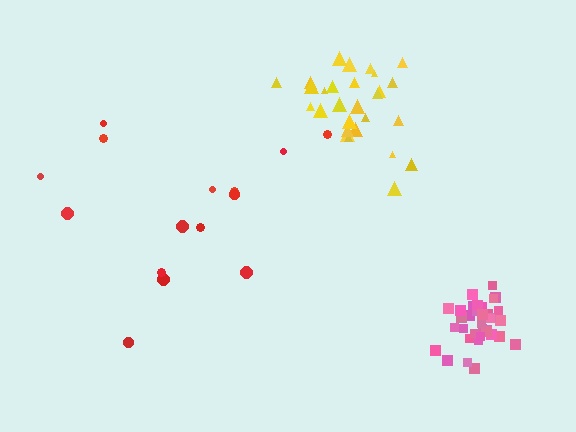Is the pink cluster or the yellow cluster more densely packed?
Pink.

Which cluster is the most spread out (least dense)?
Red.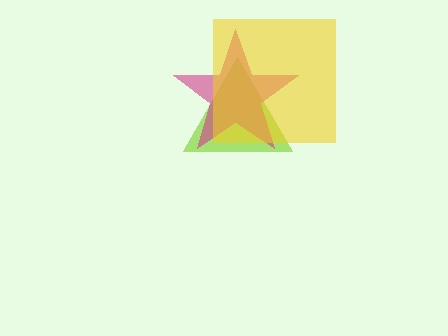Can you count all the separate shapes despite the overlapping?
Yes, there are 3 separate shapes.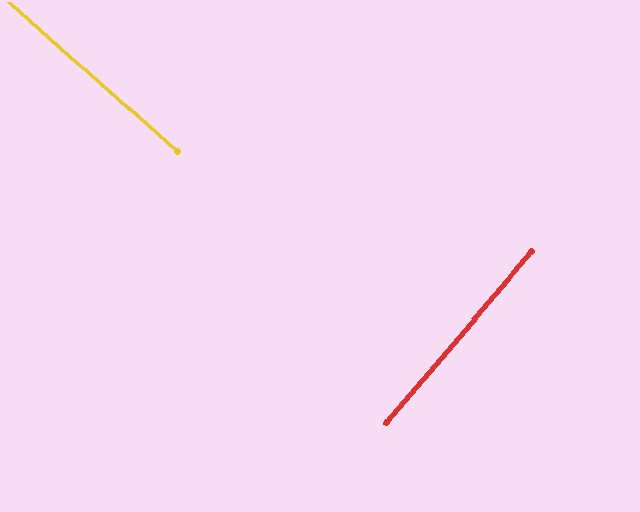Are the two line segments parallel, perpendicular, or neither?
Perpendicular — they meet at approximately 88°.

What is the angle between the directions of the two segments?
Approximately 88 degrees.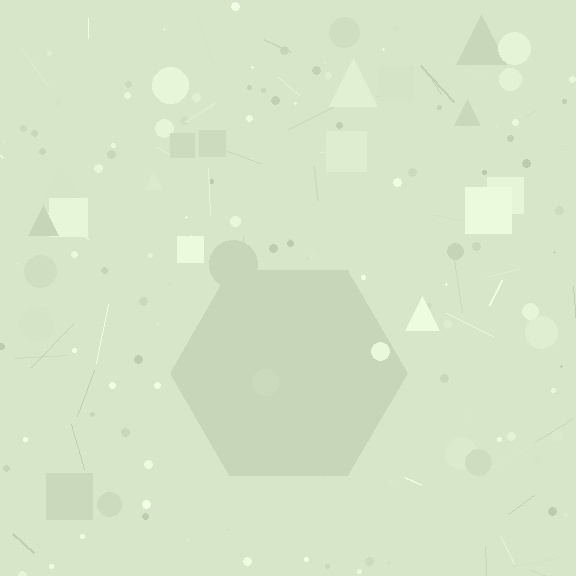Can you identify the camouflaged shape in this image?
The camouflaged shape is a hexagon.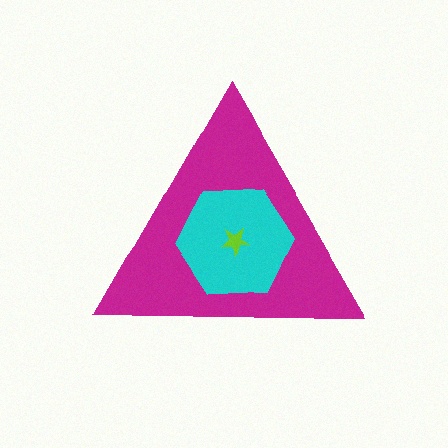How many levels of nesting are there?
3.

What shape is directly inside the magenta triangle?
The cyan hexagon.